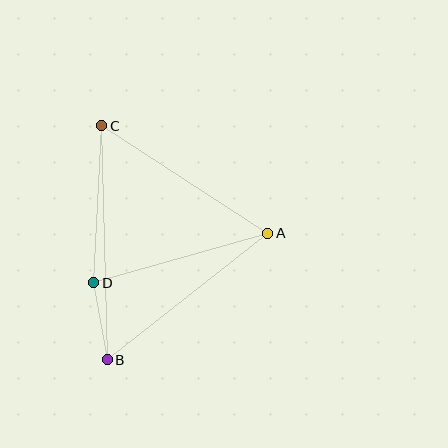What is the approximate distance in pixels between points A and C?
The distance between A and C is approximately 198 pixels.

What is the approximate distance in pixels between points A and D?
The distance between A and D is approximately 181 pixels.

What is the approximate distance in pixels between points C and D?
The distance between C and D is approximately 157 pixels.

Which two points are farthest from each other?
Points B and C are farthest from each other.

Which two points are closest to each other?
Points B and D are closest to each other.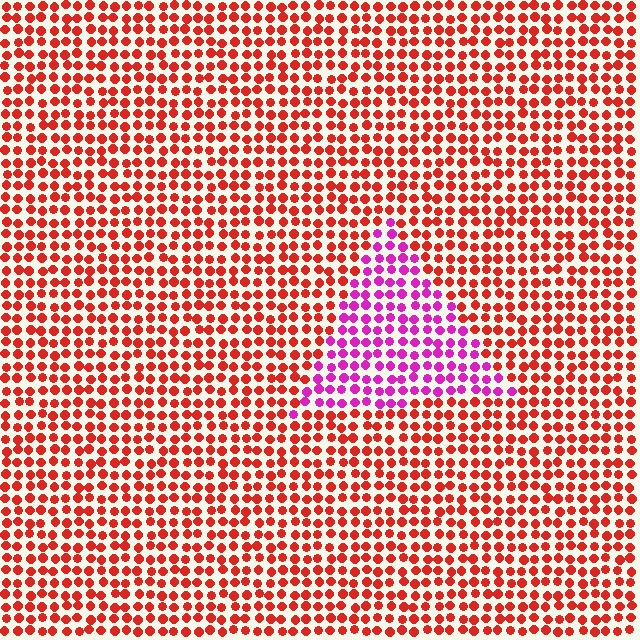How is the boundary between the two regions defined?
The boundary is defined purely by a slight shift in hue (about 54 degrees). Spacing, size, and orientation are identical on both sides.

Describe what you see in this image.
The image is filled with small red elements in a uniform arrangement. A triangle-shaped region is visible where the elements are tinted to a slightly different hue, forming a subtle color boundary.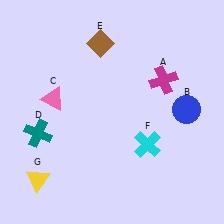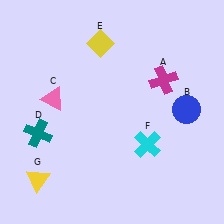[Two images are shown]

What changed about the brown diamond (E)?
In Image 1, E is brown. In Image 2, it changed to yellow.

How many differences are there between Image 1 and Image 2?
There is 1 difference between the two images.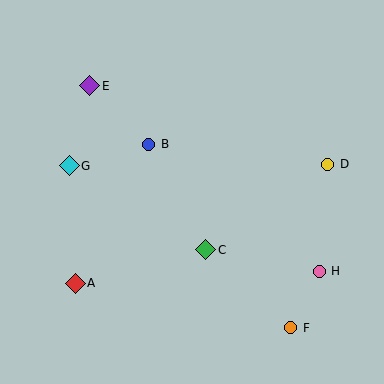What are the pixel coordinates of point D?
Point D is at (328, 164).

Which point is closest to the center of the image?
Point C at (206, 250) is closest to the center.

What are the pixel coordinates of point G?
Point G is at (69, 166).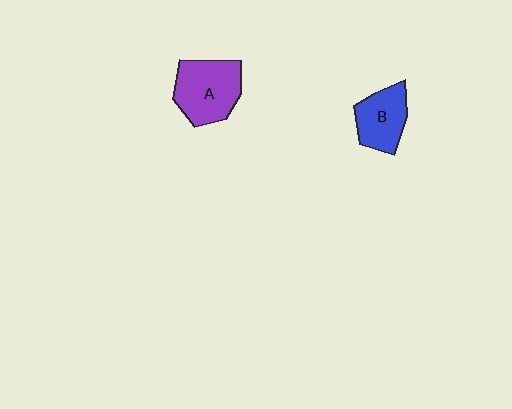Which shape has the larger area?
Shape A (purple).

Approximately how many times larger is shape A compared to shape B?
Approximately 1.3 times.